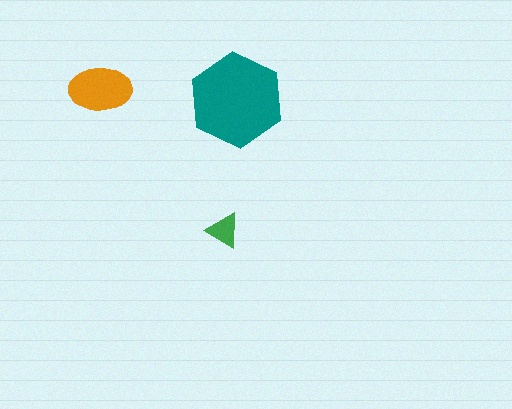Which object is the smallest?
The green triangle.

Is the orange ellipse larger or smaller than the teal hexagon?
Smaller.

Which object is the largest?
The teal hexagon.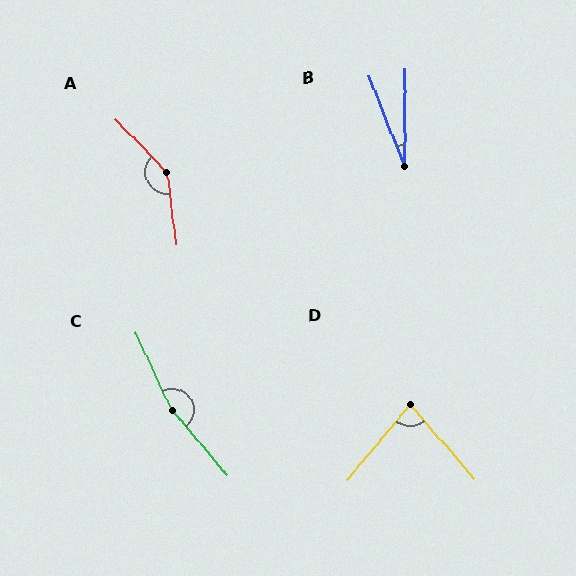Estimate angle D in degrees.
Approximately 80 degrees.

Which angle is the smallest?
B, at approximately 22 degrees.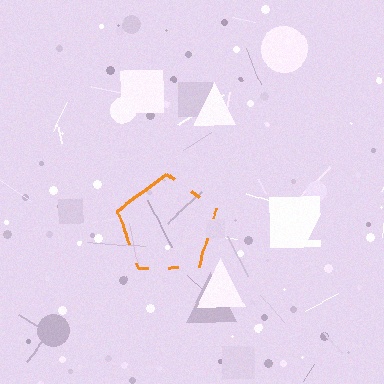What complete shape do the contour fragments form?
The contour fragments form a pentagon.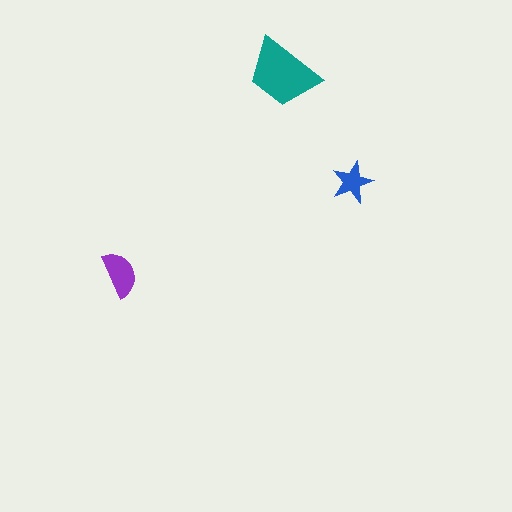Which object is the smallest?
The blue star.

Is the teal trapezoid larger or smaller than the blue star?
Larger.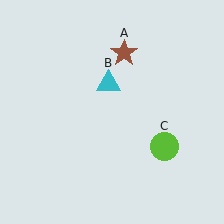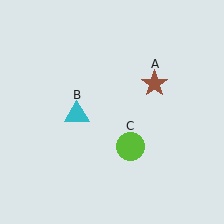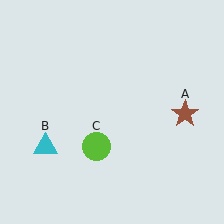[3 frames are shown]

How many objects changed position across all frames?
3 objects changed position: brown star (object A), cyan triangle (object B), lime circle (object C).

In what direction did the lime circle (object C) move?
The lime circle (object C) moved left.